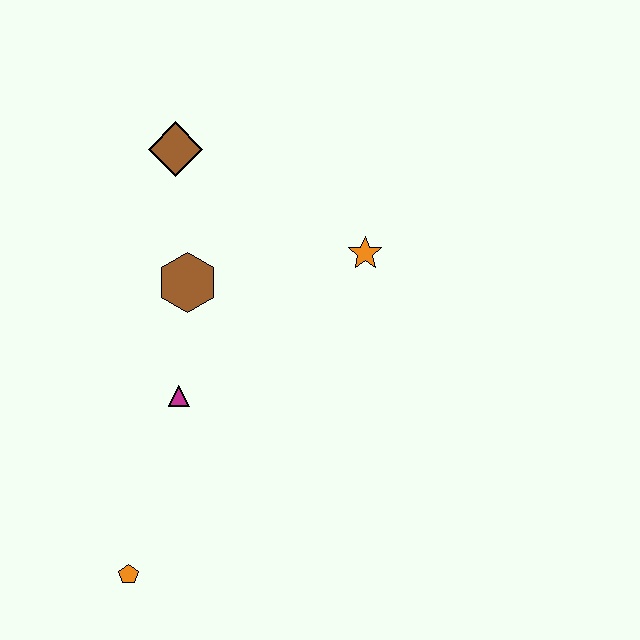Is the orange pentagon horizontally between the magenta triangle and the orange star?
No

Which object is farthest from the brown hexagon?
The orange pentagon is farthest from the brown hexagon.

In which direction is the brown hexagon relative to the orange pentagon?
The brown hexagon is above the orange pentagon.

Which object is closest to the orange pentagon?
The magenta triangle is closest to the orange pentagon.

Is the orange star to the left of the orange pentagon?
No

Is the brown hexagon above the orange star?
No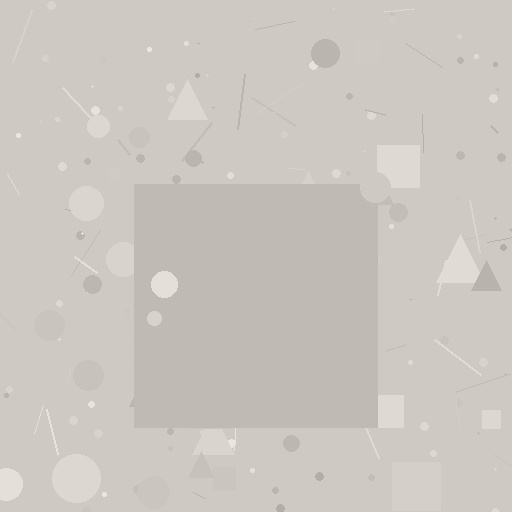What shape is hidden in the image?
A square is hidden in the image.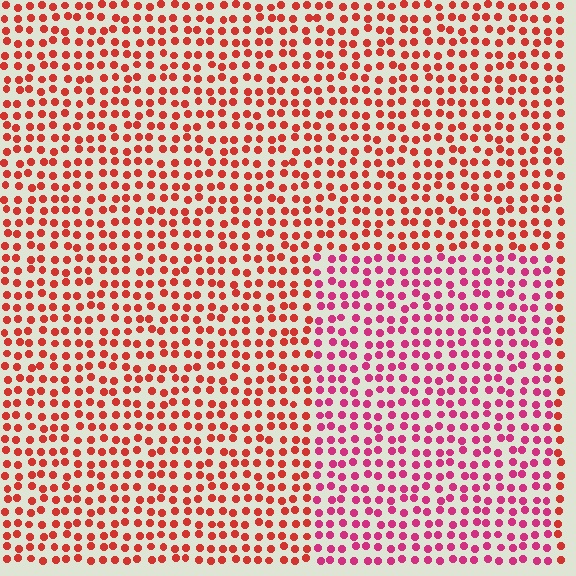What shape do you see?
I see a rectangle.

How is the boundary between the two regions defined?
The boundary is defined purely by a slight shift in hue (about 33 degrees). Spacing, size, and orientation are identical on both sides.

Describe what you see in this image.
The image is filled with small red elements in a uniform arrangement. A rectangle-shaped region is visible where the elements are tinted to a slightly different hue, forming a subtle color boundary.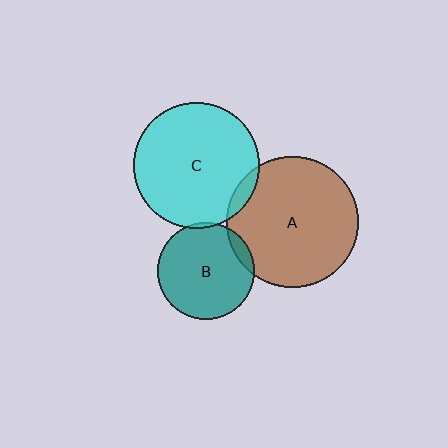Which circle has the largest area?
Circle A (brown).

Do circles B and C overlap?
Yes.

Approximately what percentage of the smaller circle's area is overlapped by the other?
Approximately 5%.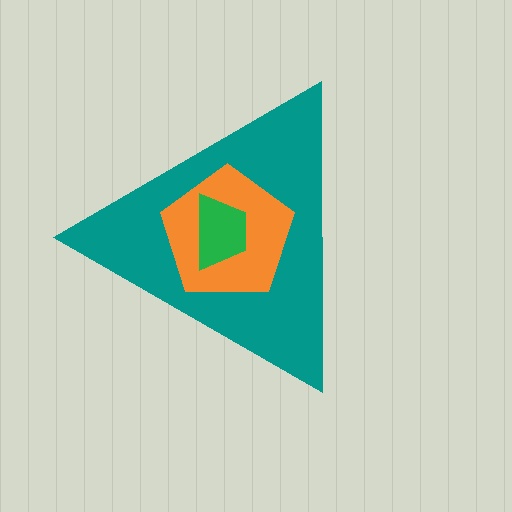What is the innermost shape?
The green trapezoid.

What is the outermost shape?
The teal triangle.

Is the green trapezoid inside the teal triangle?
Yes.